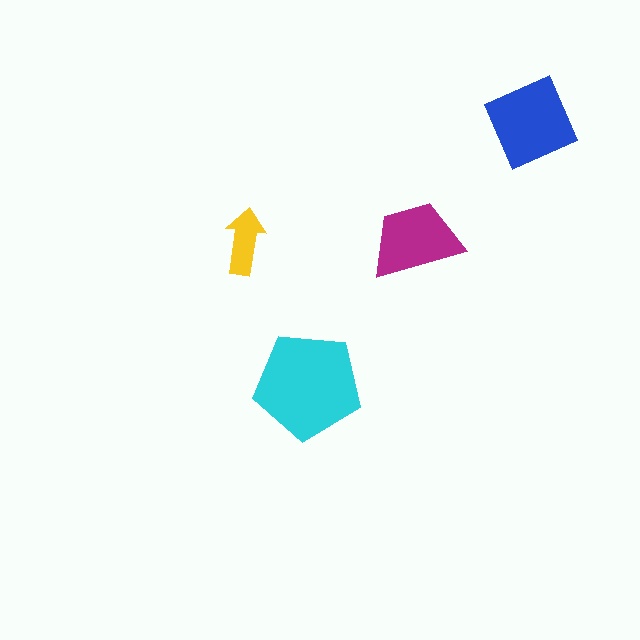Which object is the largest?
The cyan pentagon.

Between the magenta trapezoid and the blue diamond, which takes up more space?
The blue diamond.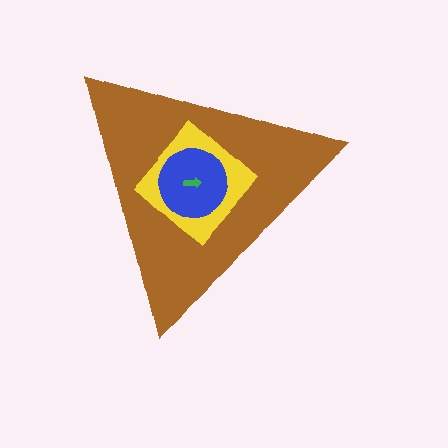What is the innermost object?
The green arrow.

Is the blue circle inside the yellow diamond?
Yes.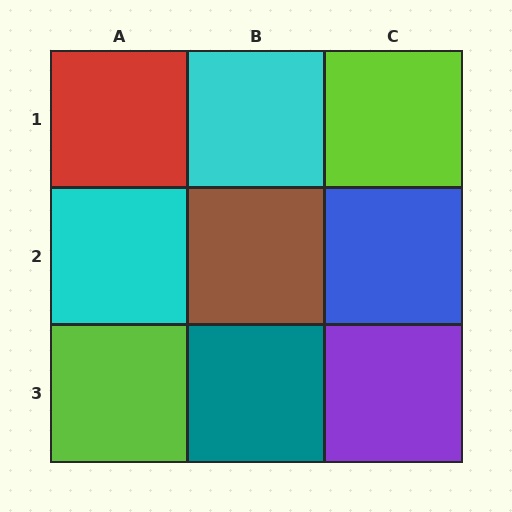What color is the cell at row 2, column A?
Cyan.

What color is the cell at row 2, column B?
Brown.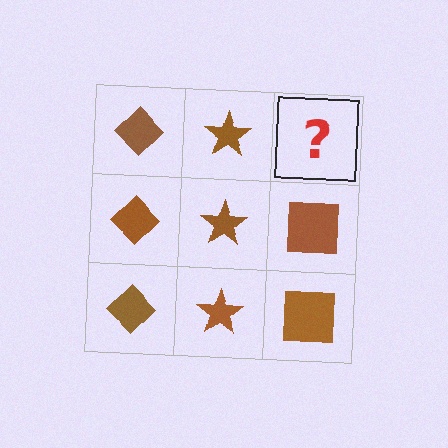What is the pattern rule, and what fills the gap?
The rule is that each column has a consistent shape. The gap should be filled with a brown square.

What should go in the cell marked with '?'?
The missing cell should contain a brown square.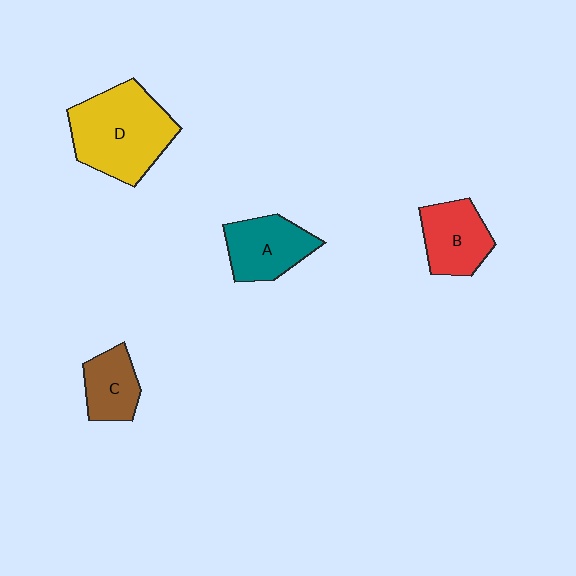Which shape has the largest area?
Shape D (yellow).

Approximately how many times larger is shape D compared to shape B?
Approximately 1.7 times.